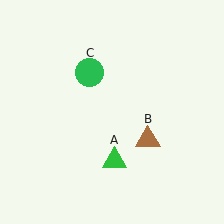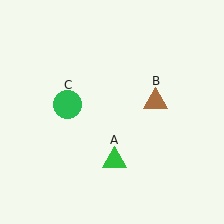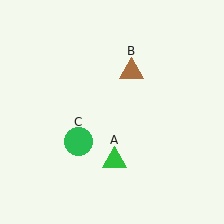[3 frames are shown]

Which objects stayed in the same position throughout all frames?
Green triangle (object A) remained stationary.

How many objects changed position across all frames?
2 objects changed position: brown triangle (object B), green circle (object C).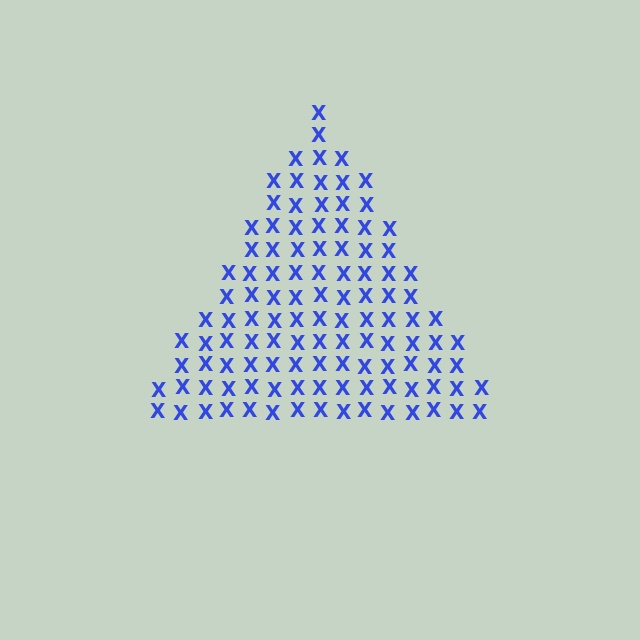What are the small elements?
The small elements are letter X's.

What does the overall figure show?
The overall figure shows a triangle.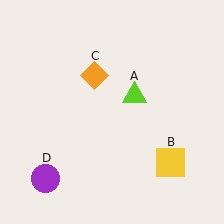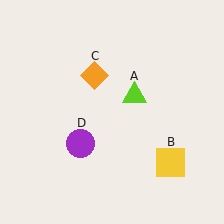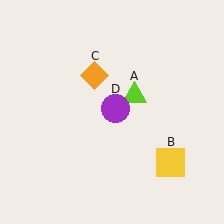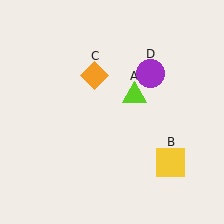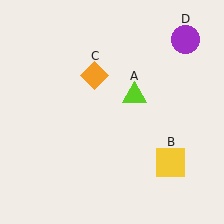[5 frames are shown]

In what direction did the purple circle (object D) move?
The purple circle (object D) moved up and to the right.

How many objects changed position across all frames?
1 object changed position: purple circle (object D).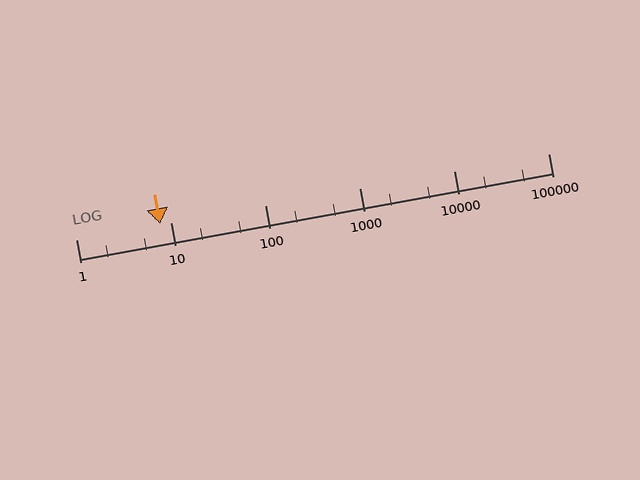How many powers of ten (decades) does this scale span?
The scale spans 5 decades, from 1 to 100000.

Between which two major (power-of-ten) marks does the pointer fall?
The pointer is between 1 and 10.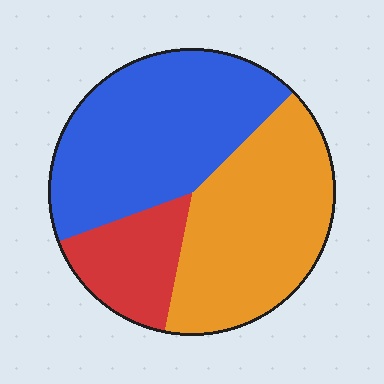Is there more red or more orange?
Orange.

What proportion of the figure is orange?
Orange covers 40% of the figure.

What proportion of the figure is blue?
Blue takes up about two fifths (2/5) of the figure.